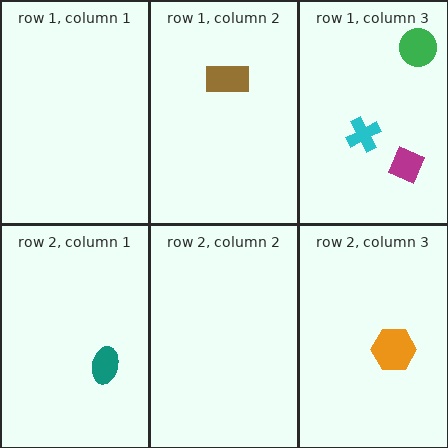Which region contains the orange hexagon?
The row 2, column 3 region.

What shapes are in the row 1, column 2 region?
The brown rectangle.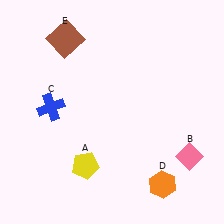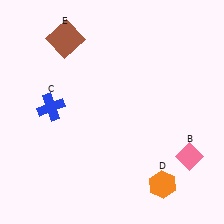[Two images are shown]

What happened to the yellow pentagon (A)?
The yellow pentagon (A) was removed in Image 2. It was in the bottom-left area of Image 1.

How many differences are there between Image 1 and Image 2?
There is 1 difference between the two images.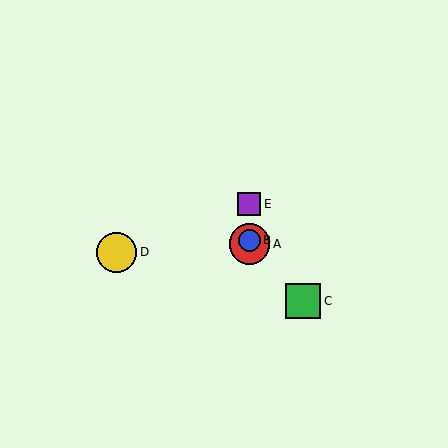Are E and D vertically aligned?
No, E is at x≈249 and D is at x≈117.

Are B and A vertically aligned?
Yes, both are at x≈249.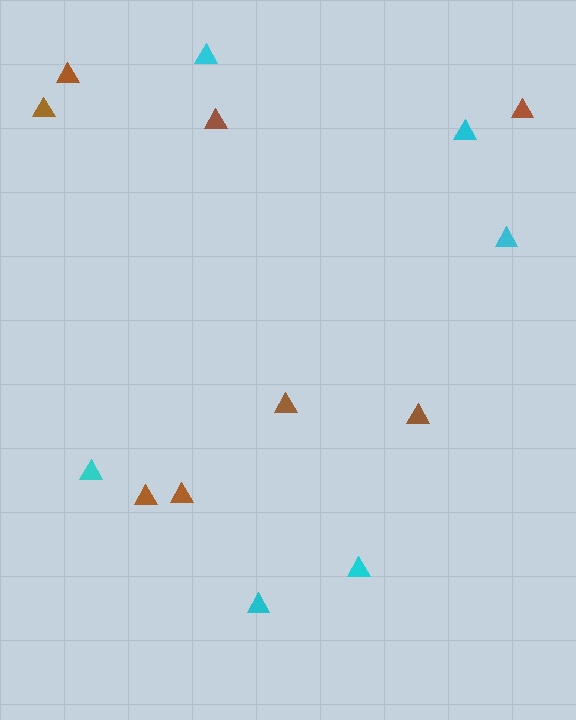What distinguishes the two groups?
There are 2 groups: one group of cyan triangles (6) and one group of brown triangles (8).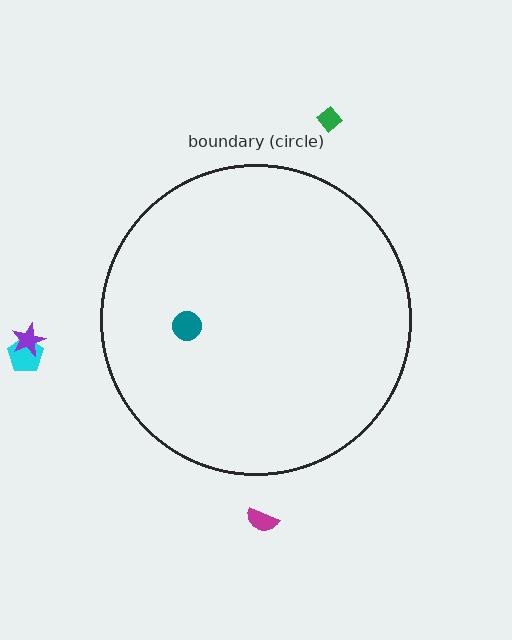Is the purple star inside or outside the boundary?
Outside.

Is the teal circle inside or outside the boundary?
Inside.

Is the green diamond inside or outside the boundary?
Outside.